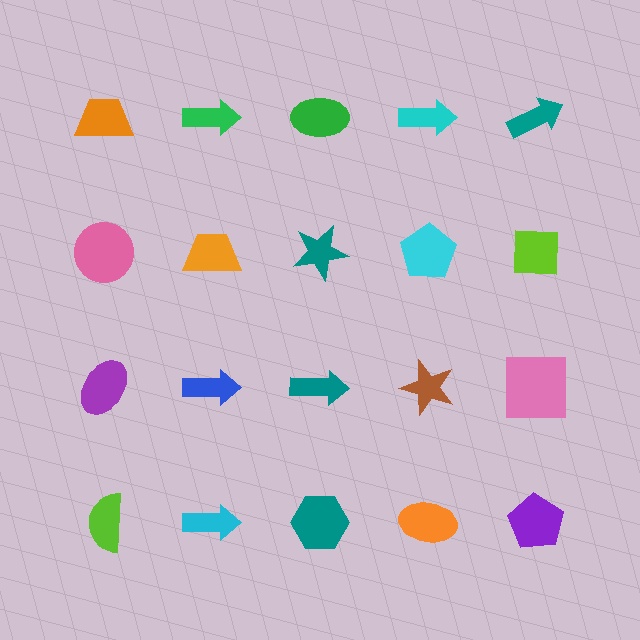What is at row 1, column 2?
A green arrow.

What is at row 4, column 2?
A cyan arrow.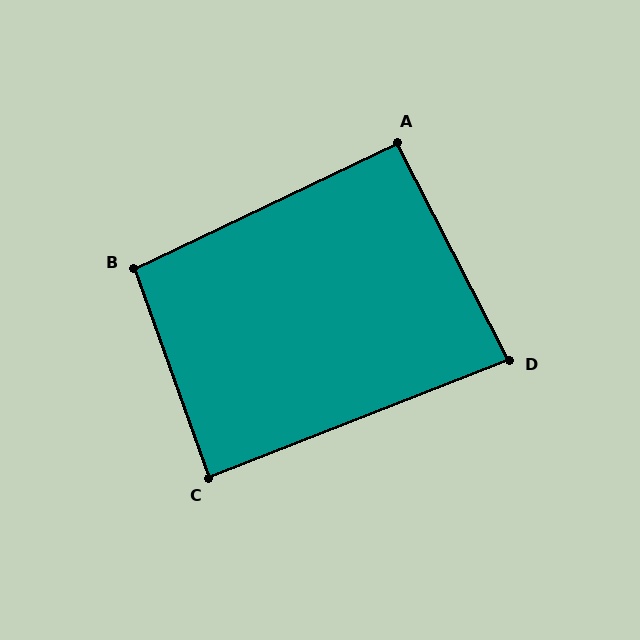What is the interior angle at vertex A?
Approximately 92 degrees (approximately right).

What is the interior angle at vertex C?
Approximately 88 degrees (approximately right).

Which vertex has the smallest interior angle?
D, at approximately 84 degrees.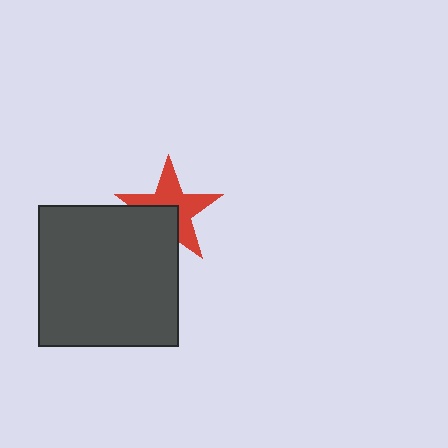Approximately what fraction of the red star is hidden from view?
Roughly 37% of the red star is hidden behind the dark gray square.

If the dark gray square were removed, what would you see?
You would see the complete red star.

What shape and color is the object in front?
The object in front is a dark gray square.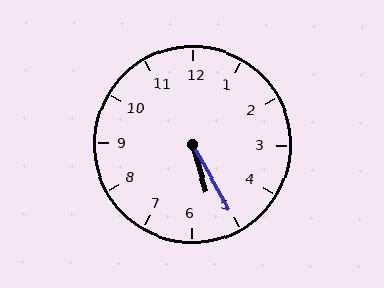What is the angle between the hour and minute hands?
Approximately 12 degrees.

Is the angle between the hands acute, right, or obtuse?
It is acute.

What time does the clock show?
5:25.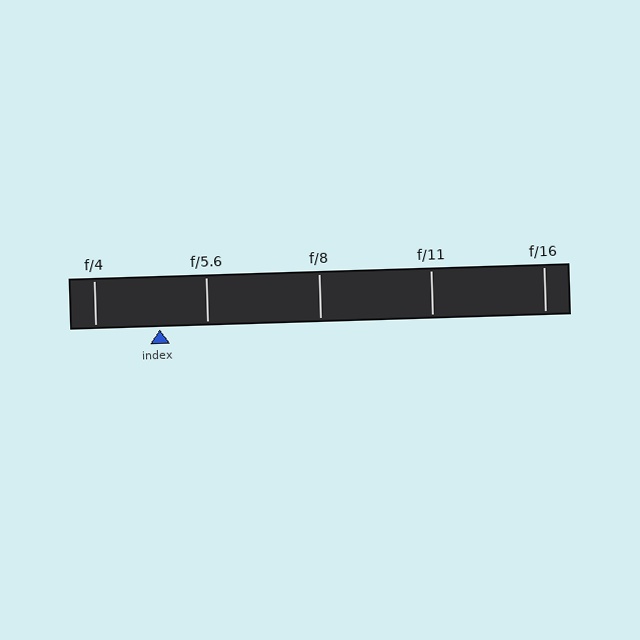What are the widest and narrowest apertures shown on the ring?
The widest aperture shown is f/4 and the narrowest is f/16.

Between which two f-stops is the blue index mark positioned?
The index mark is between f/4 and f/5.6.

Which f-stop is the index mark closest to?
The index mark is closest to f/5.6.